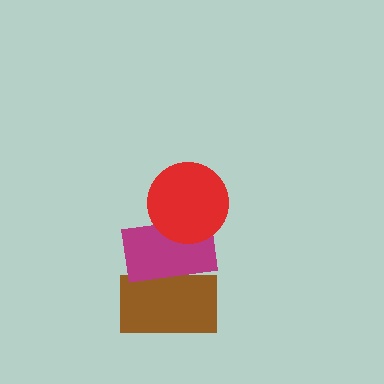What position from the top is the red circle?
The red circle is 1st from the top.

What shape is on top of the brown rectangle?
The magenta rectangle is on top of the brown rectangle.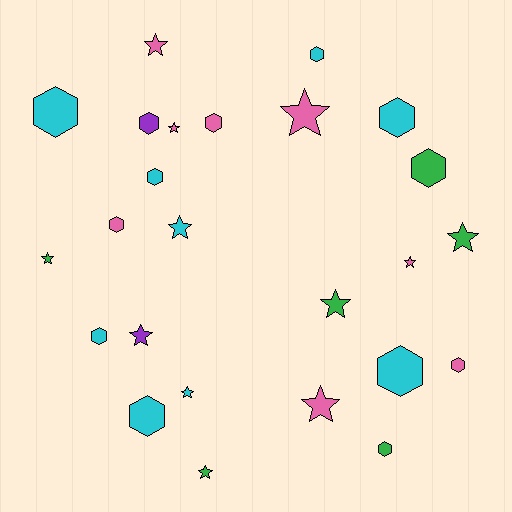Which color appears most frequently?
Cyan, with 9 objects.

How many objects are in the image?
There are 25 objects.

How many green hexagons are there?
There are 2 green hexagons.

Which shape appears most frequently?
Hexagon, with 13 objects.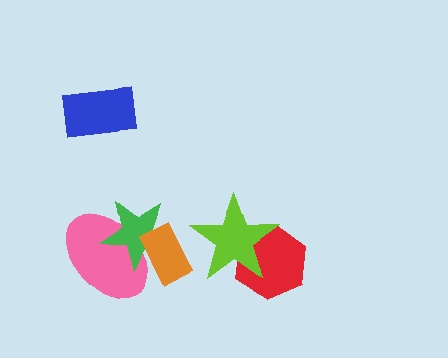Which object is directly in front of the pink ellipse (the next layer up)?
The green star is directly in front of the pink ellipse.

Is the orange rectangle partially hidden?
No, no other shape covers it.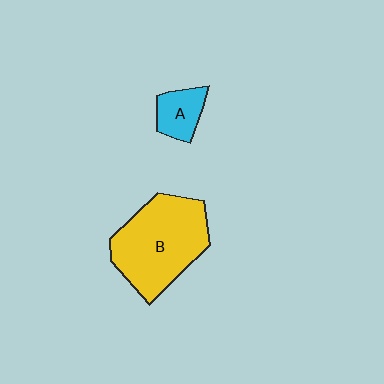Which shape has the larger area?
Shape B (yellow).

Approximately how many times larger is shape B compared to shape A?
Approximately 3.3 times.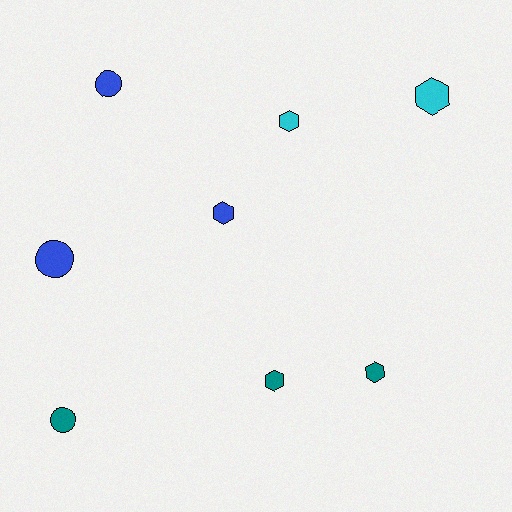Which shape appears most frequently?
Hexagon, with 5 objects.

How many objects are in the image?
There are 8 objects.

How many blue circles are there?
There are 2 blue circles.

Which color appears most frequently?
Blue, with 3 objects.